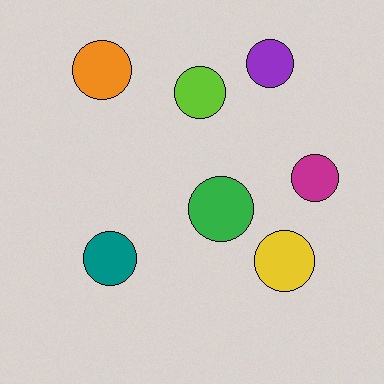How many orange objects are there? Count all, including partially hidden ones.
There is 1 orange object.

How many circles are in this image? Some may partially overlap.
There are 7 circles.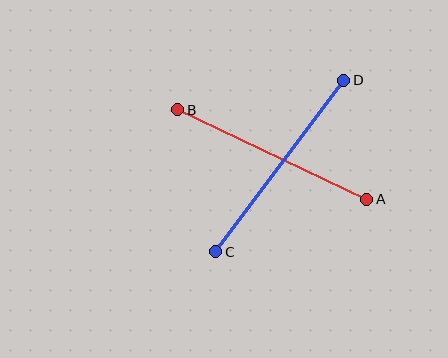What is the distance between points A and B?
The distance is approximately 209 pixels.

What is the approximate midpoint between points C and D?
The midpoint is at approximately (280, 166) pixels.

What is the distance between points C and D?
The distance is approximately 214 pixels.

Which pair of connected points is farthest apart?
Points C and D are farthest apart.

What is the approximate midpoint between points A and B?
The midpoint is at approximately (272, 155) pixels.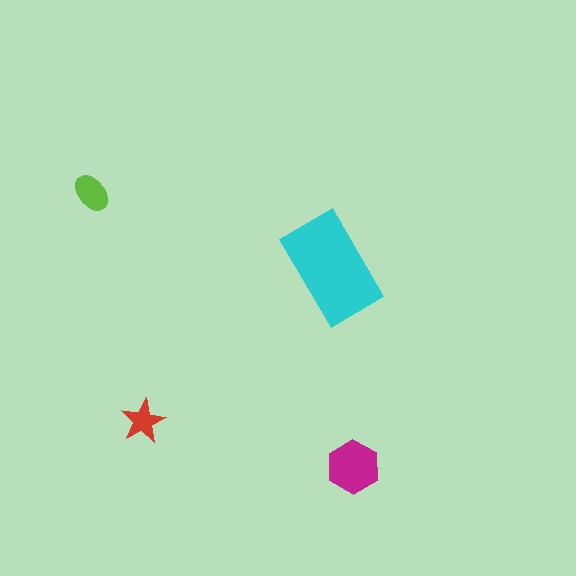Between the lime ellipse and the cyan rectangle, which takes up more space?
The cyan rectangle.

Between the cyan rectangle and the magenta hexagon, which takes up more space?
The cyan rectangle.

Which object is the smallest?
The red star.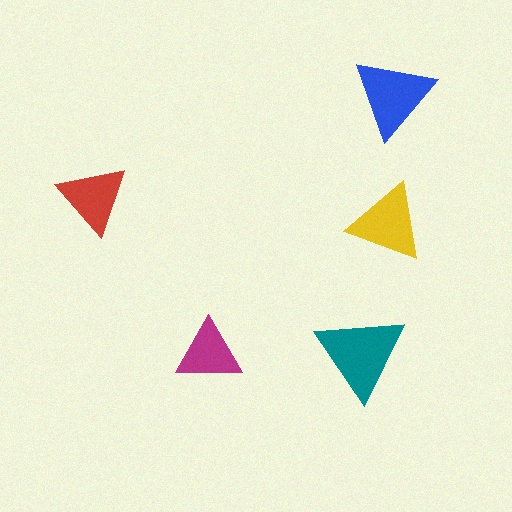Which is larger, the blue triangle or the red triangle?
The blue one.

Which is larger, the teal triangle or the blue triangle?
The teal one.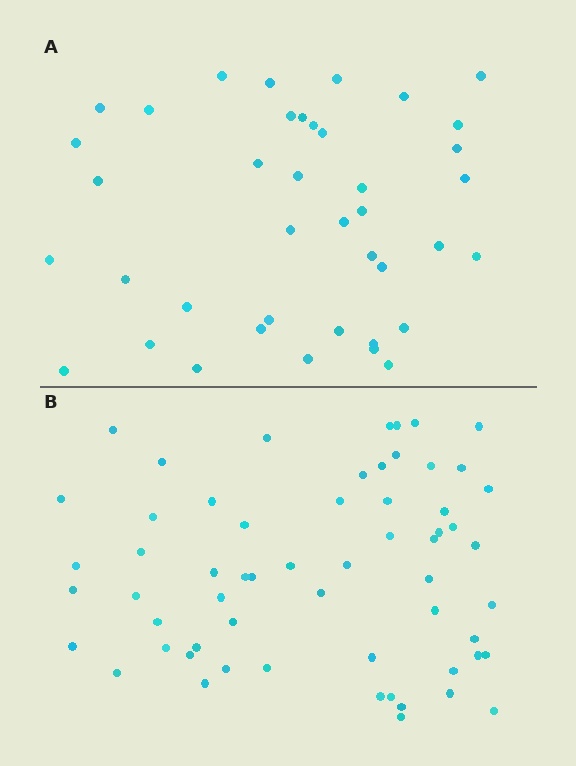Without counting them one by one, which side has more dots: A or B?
Region B (the bottom region) has more dots.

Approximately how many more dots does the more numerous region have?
Region B has approximately 20 more dots than region A.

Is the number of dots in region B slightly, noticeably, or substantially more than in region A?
Region B has substantially more. The ratio is roughly 1.5 to 1.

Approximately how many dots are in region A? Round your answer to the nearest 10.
About 40 dots.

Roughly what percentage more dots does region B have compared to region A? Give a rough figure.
About 50% more.